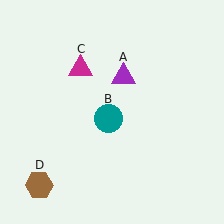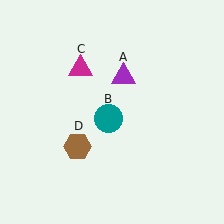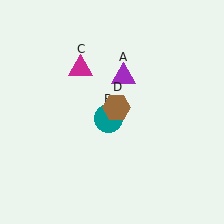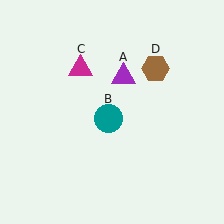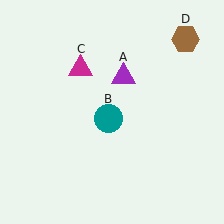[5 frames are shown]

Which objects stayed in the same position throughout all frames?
Purple triangle (object A) and teal circle (object B) and magenta triangle (object C) remained stationary.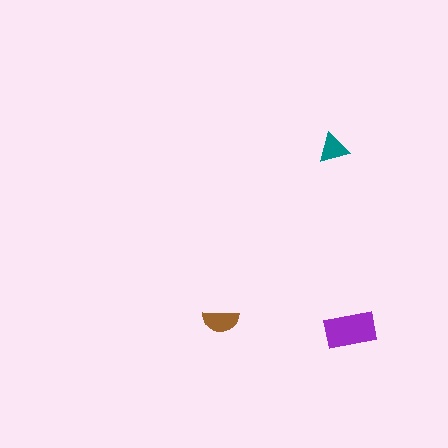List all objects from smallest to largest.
The teal triangle, the brown semicircle, the purple rectangle.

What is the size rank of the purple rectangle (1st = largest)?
1st.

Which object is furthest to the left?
The brown semicircle is leftmost.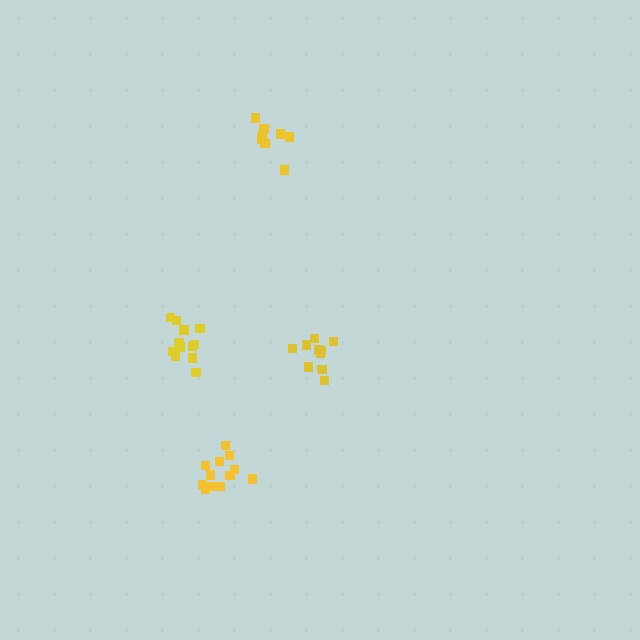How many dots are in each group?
Group 1: 10 dots, Group 2: 8 dots, Group 3: 12 dots, Group 4: 12 dots (42 total).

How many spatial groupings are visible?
There are 4 spatial groupings.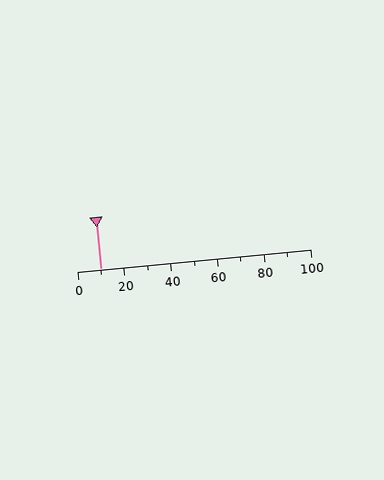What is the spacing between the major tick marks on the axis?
The major ticks are spaced 20 apart.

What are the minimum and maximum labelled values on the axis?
The axis runs from 0 to 100.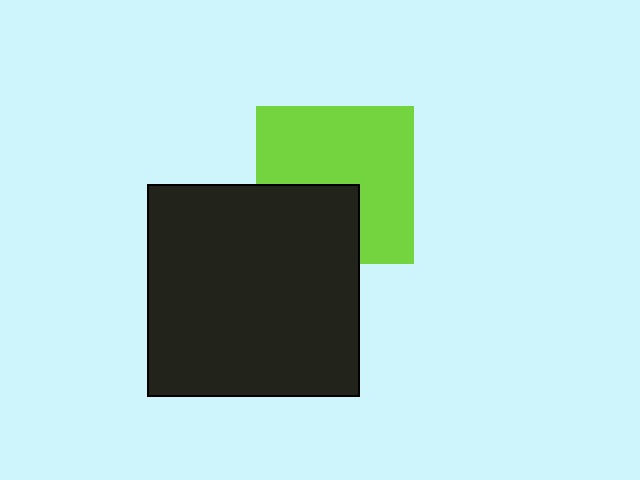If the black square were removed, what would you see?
You would see the complete lime square.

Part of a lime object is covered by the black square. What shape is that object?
It is a square.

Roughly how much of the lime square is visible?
Most of it is visible (roughly 67%).